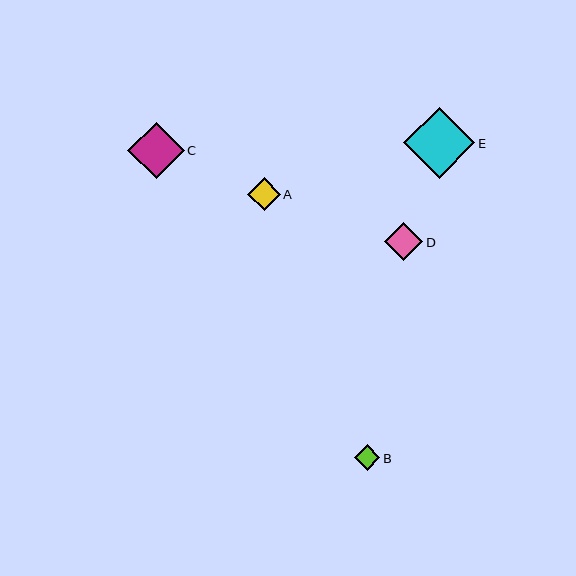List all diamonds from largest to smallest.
From largest to smallest: E, C, D, A, B.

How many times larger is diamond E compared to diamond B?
Diamond E is approximately 2.8 times the size of diamond B.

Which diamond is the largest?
Diamond E is the largest with a size of approximately 71 pixels.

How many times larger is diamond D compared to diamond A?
Diamond D is approximately 1.1 times the size of diamond A.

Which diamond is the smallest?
Diamond B is the smallest with a size of approximately 25 pixels.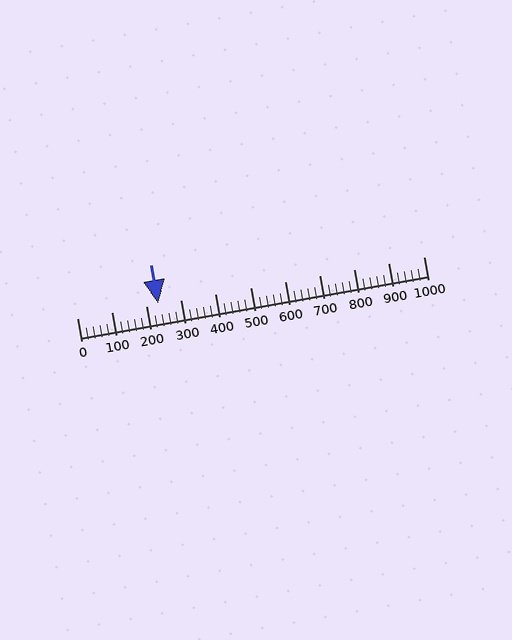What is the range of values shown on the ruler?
The ruler shows values from 0 to 1000.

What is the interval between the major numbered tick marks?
The major tick marks are spaced 100 units apart.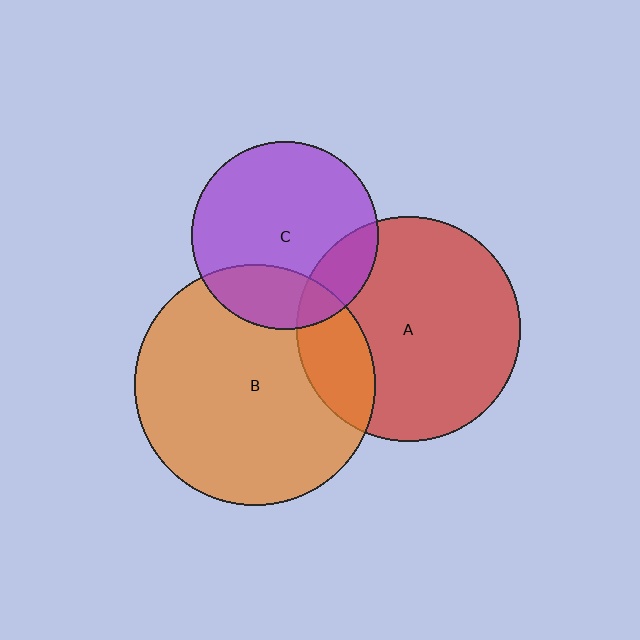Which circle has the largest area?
Circle B (orange).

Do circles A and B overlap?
Yes.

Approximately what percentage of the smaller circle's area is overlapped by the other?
Approximately 20%.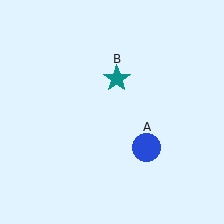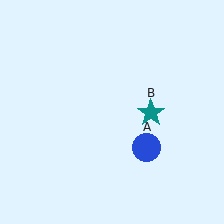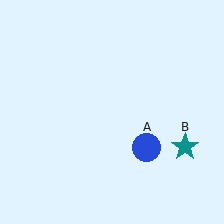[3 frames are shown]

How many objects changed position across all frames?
1 object changed position: teal star (object B).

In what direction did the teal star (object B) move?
The teal star (object B) moved down and to the right.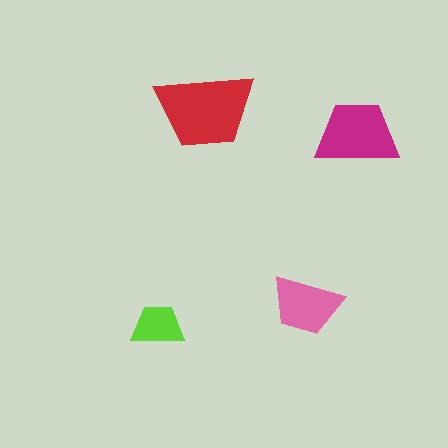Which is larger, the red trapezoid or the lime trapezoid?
The red one.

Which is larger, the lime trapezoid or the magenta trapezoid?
The magenta one.